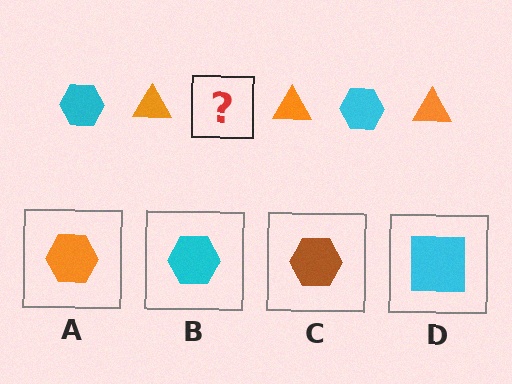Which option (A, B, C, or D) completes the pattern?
B.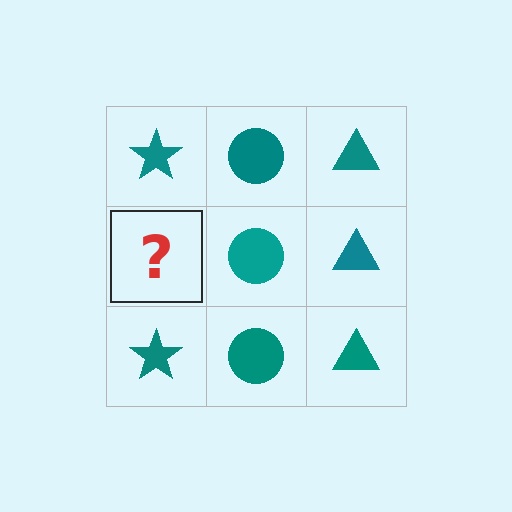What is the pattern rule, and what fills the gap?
The rule is that each column has a consistent shape. The gap should be filled with a teal star.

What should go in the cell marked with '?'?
The missing cell should contain a teal star.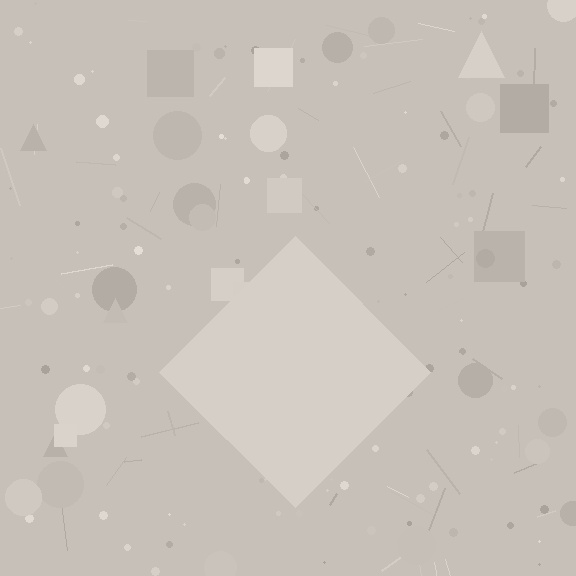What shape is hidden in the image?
A diamond is hidden in the image.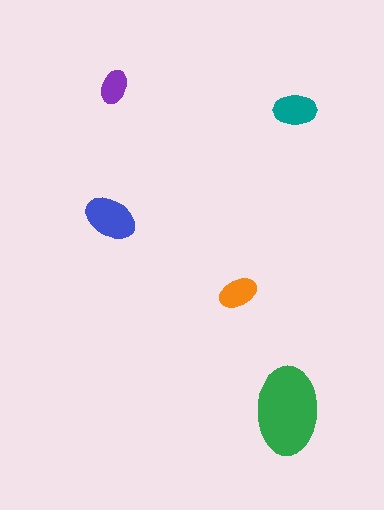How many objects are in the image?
There are 5 objects in the image.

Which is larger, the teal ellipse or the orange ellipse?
The teal one.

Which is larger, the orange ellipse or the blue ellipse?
The blue one.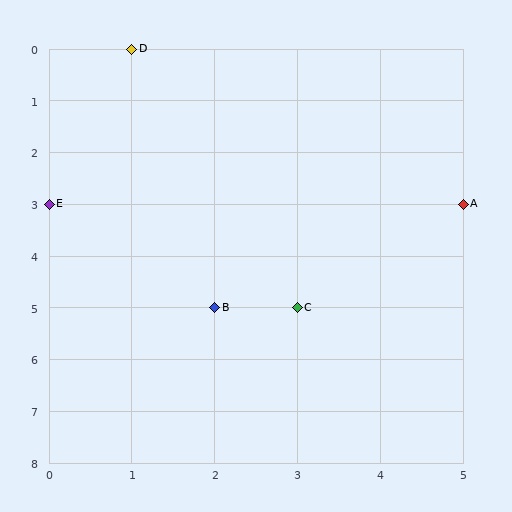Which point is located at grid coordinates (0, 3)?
Point E is at (0, 3).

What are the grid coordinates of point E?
Point E is at grid coordinates (0, 3).